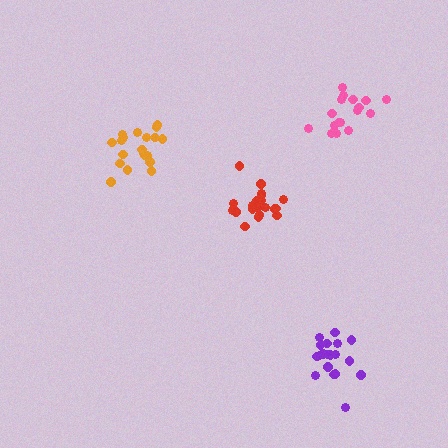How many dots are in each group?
Group 1: 20 dots, Group 2: 21 dots, Group 3: 17 dots, Group 4: 20 dots (78 total).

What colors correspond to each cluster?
The clusters are colored: orange, red, pink, purple.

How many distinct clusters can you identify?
There are 4 distinct clusters.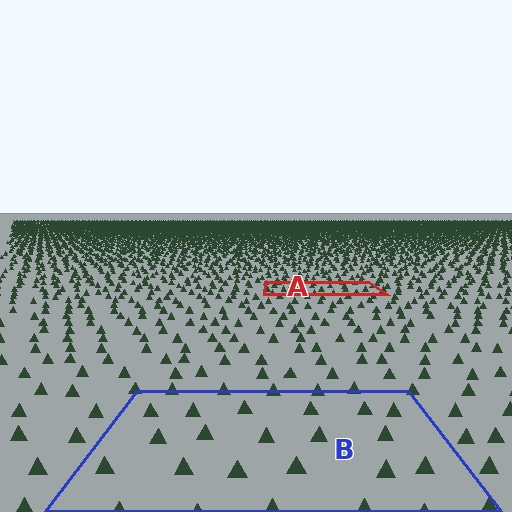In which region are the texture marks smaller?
The texture marks are smaller in region A, because it is farther away.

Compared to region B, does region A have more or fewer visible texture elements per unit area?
Region A has more texture elements per unit area — they are packed more densely because it is farther away.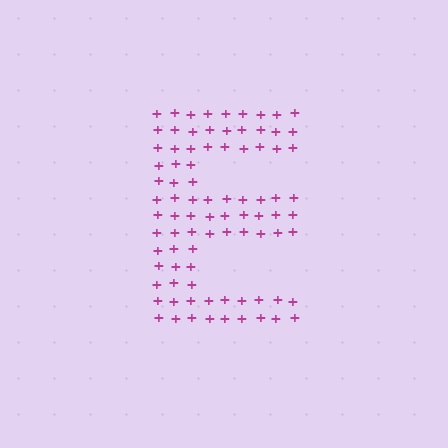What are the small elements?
The small elements are plus signs.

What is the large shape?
The large shape is the letter E.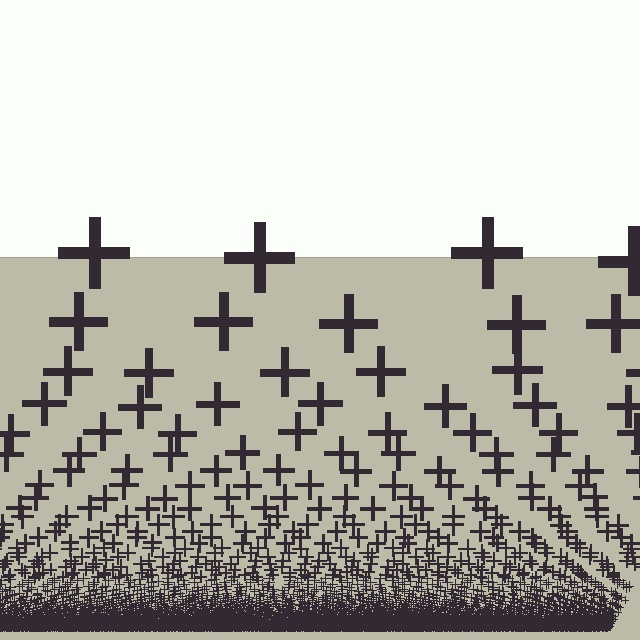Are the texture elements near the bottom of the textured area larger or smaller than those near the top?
Smaller. The gradient is inverted — elements near the bottom are smaller and denser.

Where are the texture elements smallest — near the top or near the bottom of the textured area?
Near the bottom.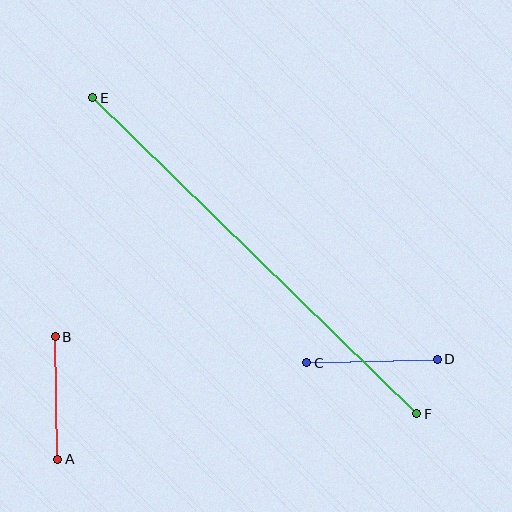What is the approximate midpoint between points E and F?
The midpoint is at approximately (255, 256) pixels.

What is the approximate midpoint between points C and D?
The midpoint is at approximately (372, 361) pixels.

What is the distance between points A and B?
The distance is approximately 122 pixels.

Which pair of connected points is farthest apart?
Points E and F are farthest apart.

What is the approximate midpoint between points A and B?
The midpoint is at approximately (57, 398) pixels.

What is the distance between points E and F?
The distance is approximately 453 pixels.